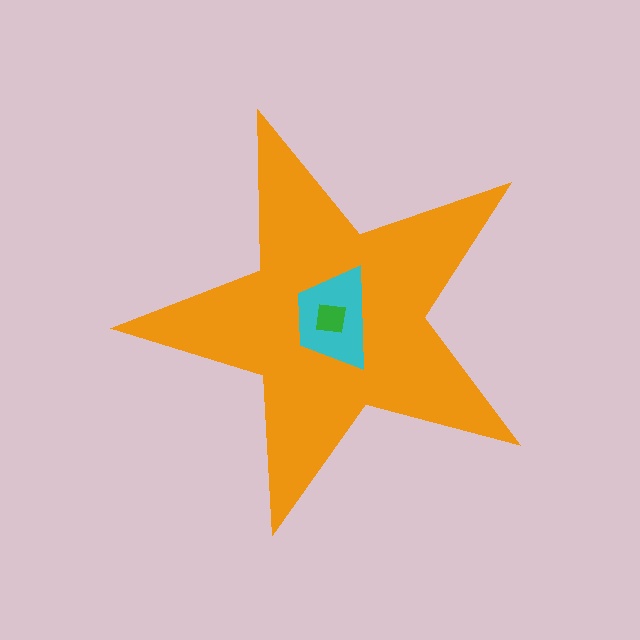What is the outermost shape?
The orange star.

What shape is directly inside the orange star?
The cyan trapezoid.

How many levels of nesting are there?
3.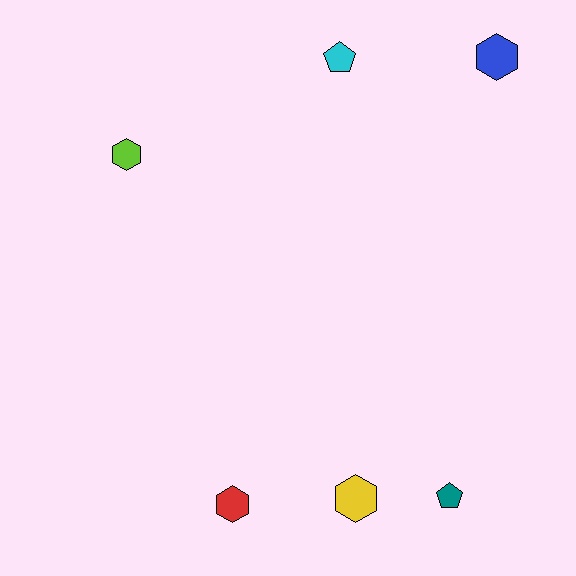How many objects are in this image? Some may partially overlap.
There are 6 objects.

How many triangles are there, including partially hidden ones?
There are no triangles.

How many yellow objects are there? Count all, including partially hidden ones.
There is 1 yellow object.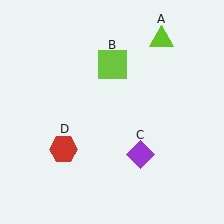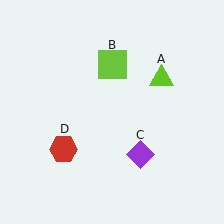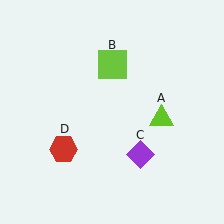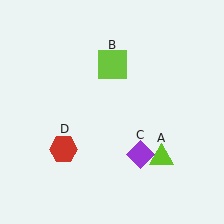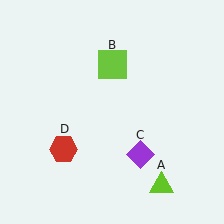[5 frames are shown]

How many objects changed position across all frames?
1 object changed position: lime triangle (object A).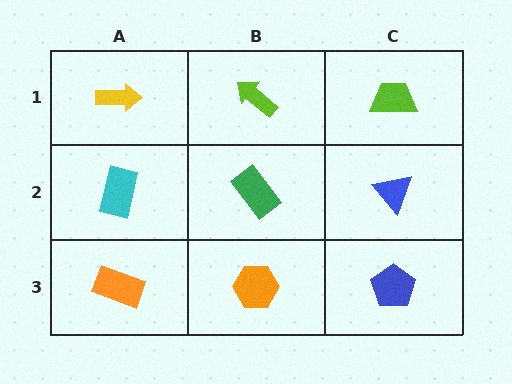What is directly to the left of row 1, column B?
A yellow arrow.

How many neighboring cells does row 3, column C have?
2.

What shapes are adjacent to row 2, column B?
A lime arrow (row 1, column B), an orange hexagon (row 3, column B), a cyan rectangle (row 2, column A), a blue triangle (row 2, column C).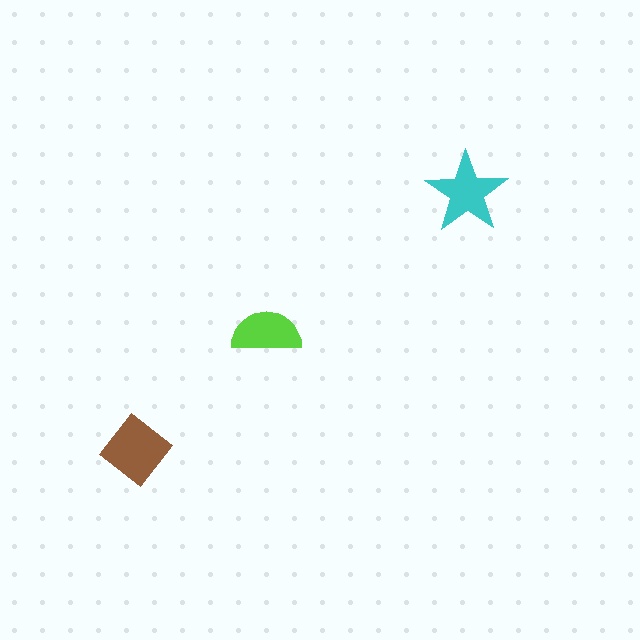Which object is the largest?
The brown diamond.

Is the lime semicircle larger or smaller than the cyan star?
Smaller.